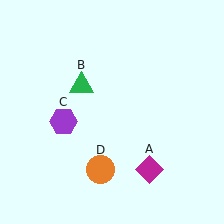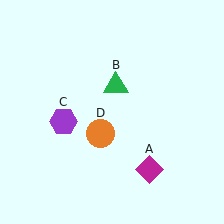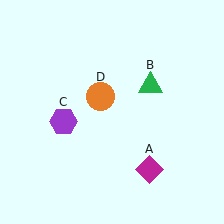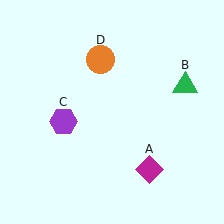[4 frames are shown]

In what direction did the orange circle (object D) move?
The orange circle (object D) moved up.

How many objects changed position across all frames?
2 objects changed position: green triangle (object B), orange circle (object D).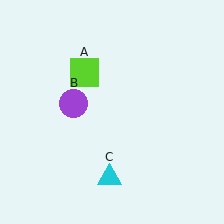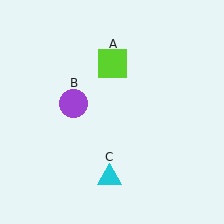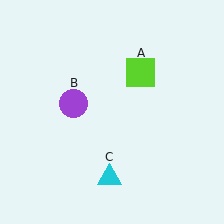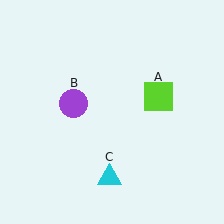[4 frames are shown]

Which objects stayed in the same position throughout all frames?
Purple circle (object B) and cyan triangle (object C) remained stationary.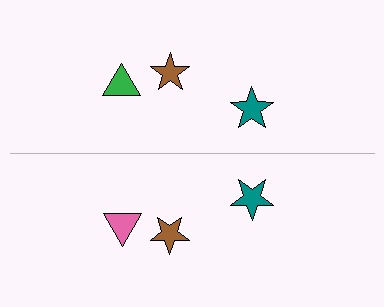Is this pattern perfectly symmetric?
No, the pattern is not perfectly symmetric. The pink triangle on the bottom side breaks the symmetry — its mirror counterpart is green.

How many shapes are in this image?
There are 6 shapes in this image.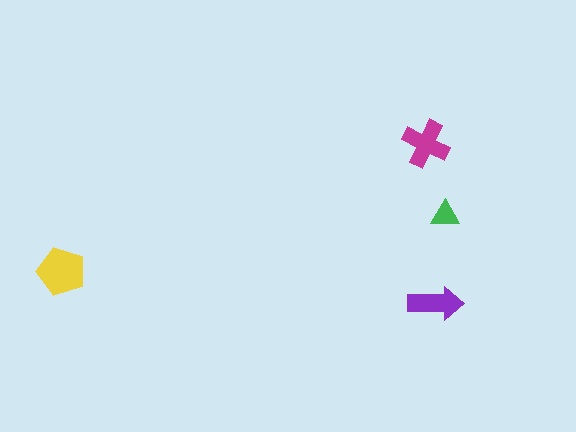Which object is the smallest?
The green triangle.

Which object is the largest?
The yellow pentagon.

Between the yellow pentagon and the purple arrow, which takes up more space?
The yellow pentagon.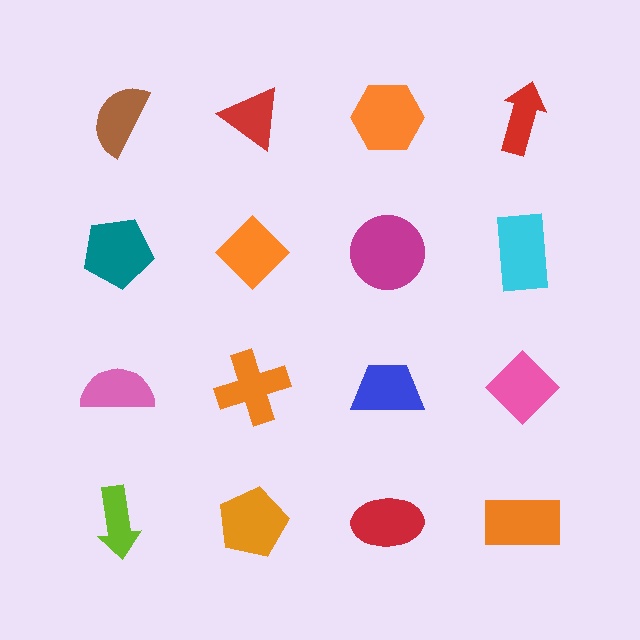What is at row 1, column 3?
An orange hexagon.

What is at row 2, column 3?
A magenta circle.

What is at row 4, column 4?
An orange rectangle.